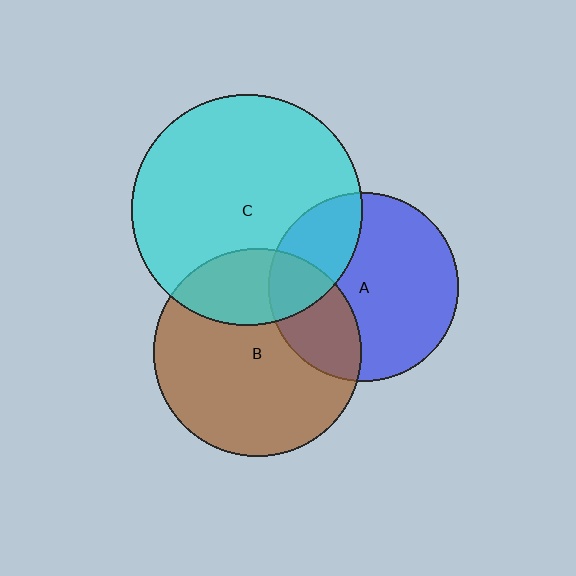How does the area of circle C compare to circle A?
Approximately 1.5 times.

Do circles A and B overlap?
Yes.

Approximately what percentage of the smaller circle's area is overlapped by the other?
Approximately 30%.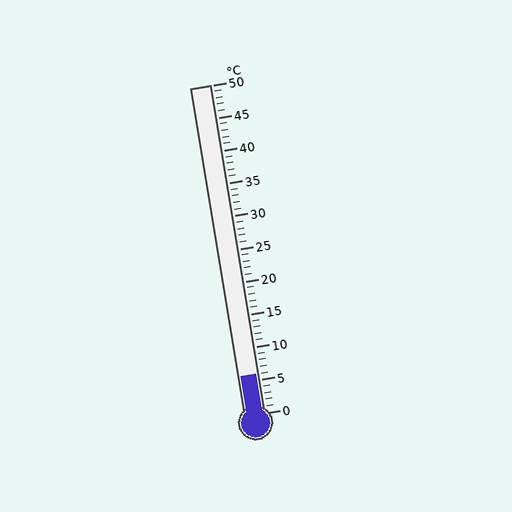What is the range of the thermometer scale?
The thermometer scale ranges from 0°C to 50°C.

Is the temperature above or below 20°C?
The temperature is below 20°C.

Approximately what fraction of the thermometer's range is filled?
The thermometer is filled to approximately 10% of its range.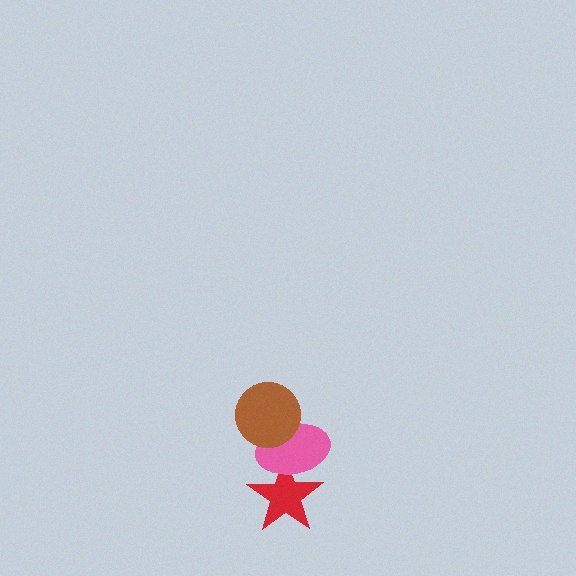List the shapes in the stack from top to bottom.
From top to bottom: the brown circle, the pink ellipse, the red star.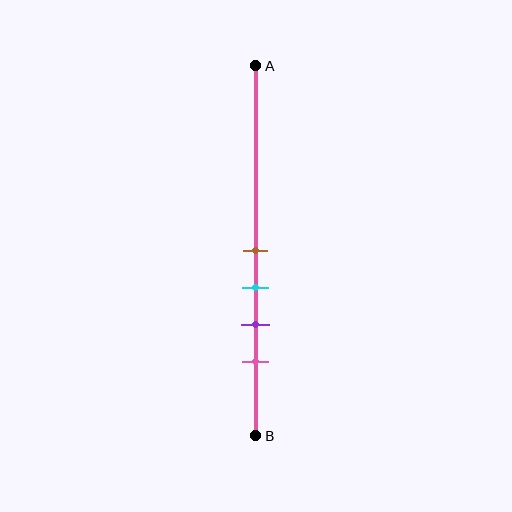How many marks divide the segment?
There are 4 marks dividing the segment.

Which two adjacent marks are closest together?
The brown and cyan marks are the closest adjacent pair.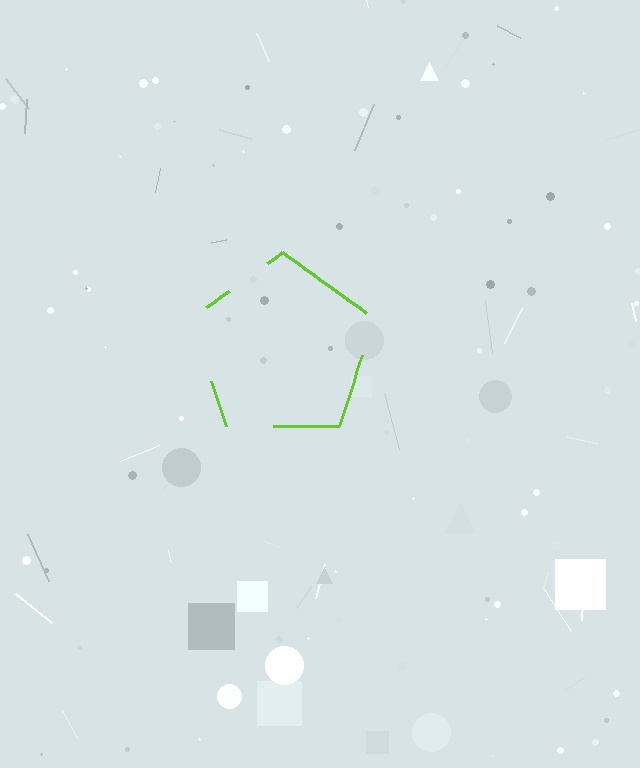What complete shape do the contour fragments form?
The contour fragments form a pentagon.